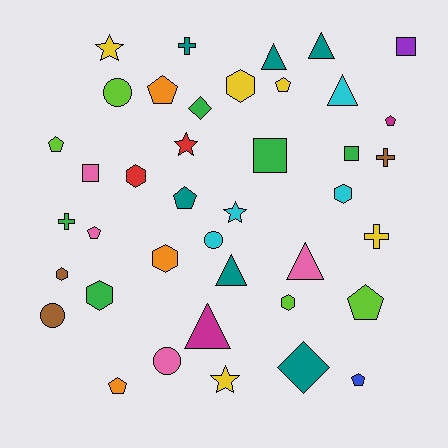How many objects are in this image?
There are 40 objects.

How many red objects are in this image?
There are 2 red objects.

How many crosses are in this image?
There are 4 crosses.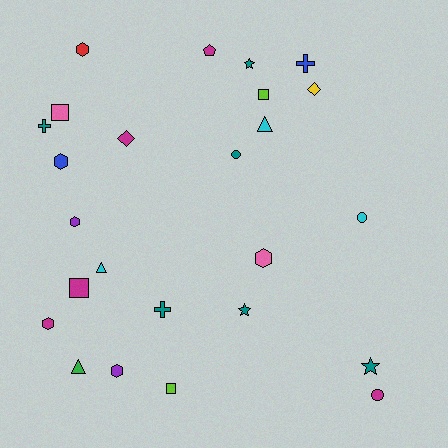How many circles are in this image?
There are 3 circles.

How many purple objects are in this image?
There are 2 purple objects.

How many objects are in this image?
There are 25 objects.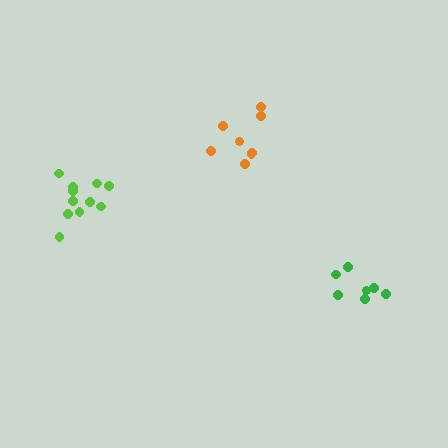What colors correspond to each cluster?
The clusters are colored: lime, green, orange.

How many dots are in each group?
Group 1: 11 dots, Group 2: 7 dots, Group 3: 8 dots (26 total).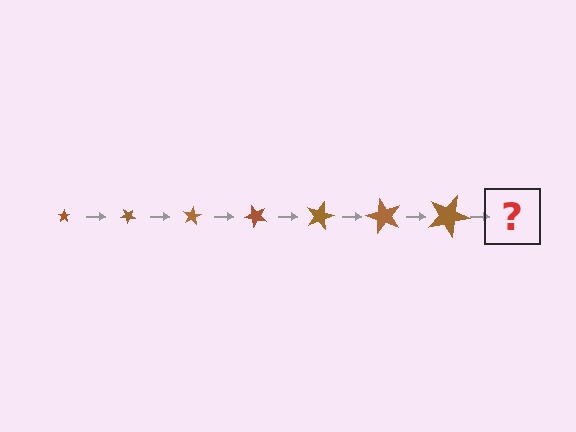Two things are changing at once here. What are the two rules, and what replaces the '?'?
The two rules are that the star grows larger each step and it rotates 40 degrees each step. The '?' should be a star, larger than the previous one and rotated 280 degrees from the start.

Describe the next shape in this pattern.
It should be a star, larger than the previous one and rotated 280 degrees from the start.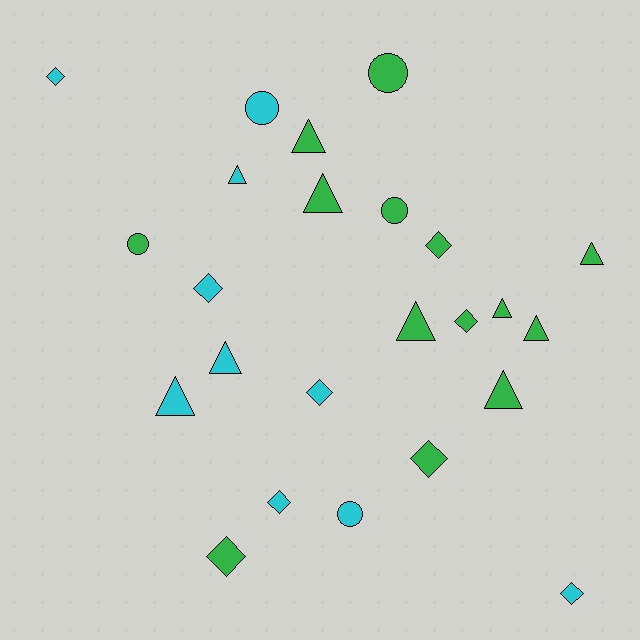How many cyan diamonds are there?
There are 5 cyan diamonds.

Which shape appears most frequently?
Triangle, with 10 objects.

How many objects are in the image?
There are 24 objects.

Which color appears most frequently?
Green, with 14 objects.